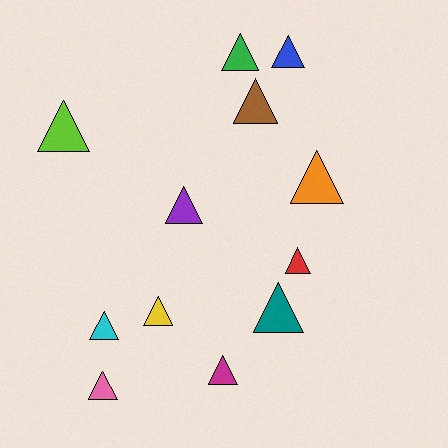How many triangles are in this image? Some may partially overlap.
There are 12 triangles.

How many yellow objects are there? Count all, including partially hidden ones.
There is 1 yellow object.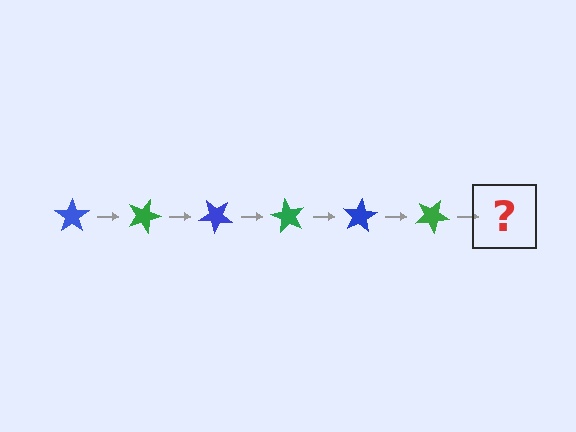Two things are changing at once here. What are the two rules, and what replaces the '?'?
The two rules are that it rotates 20 degrees each step and the color cycles through blue and green. The '?' should be a blue star, rotated 120 degrees from the start.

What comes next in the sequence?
The next element should be a blue star, rotated 120 degrees from the start.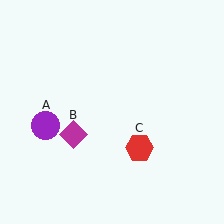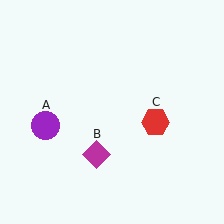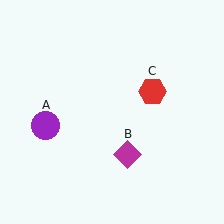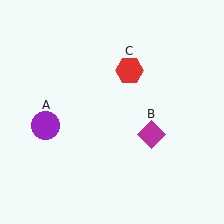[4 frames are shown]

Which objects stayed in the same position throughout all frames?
Purple circle (object A) remained stationary.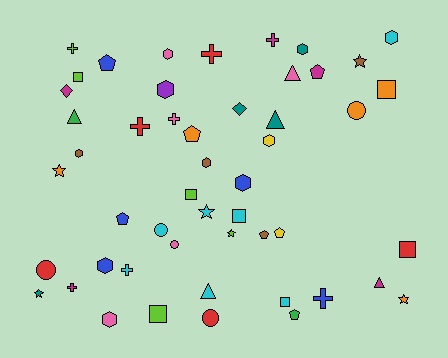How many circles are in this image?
There are 5 circles.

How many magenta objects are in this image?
There are 5 magenta objects.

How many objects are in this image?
There are 50 objects.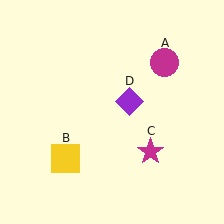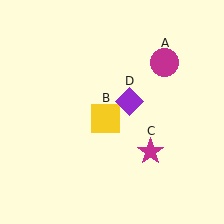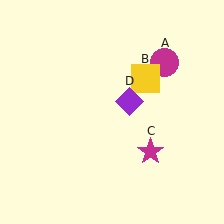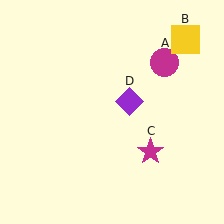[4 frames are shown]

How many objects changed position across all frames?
1 object changed position: yellow square (object B).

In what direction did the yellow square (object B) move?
The yellow square (object B) moved up and to the right.